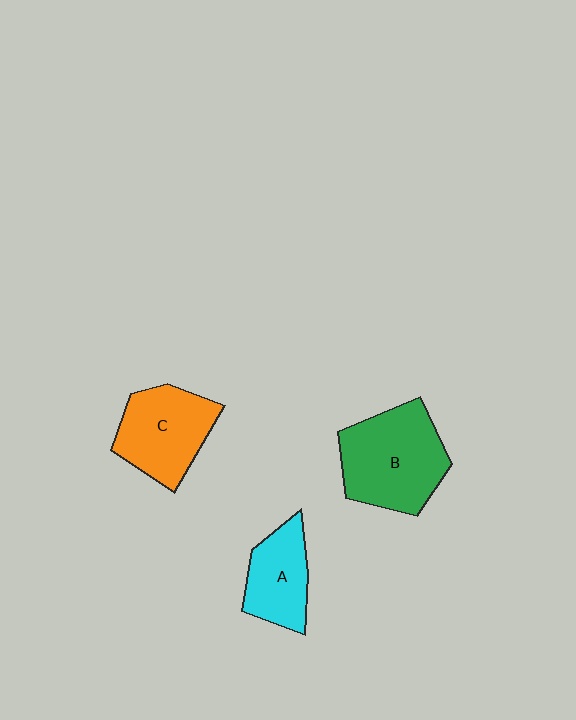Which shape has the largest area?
Shape B (green).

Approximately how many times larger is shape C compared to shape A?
Approximately 1.3 times.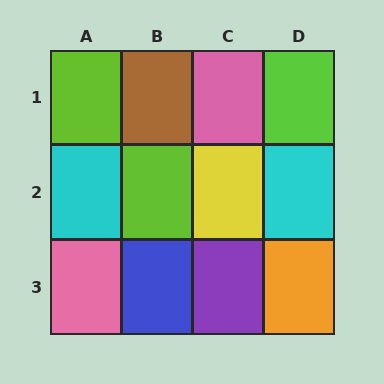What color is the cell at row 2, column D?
Cyan.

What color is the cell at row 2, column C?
Yellow.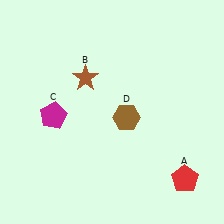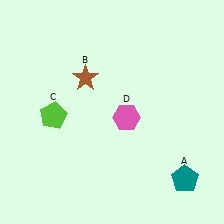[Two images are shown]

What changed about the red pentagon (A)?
In Image 1, A is red. In Image 2, it changed to teal.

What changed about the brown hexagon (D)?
In Image 1, D is brown. In Image 2, it changed to pink.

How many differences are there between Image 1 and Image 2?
There are 3 differences between the two images.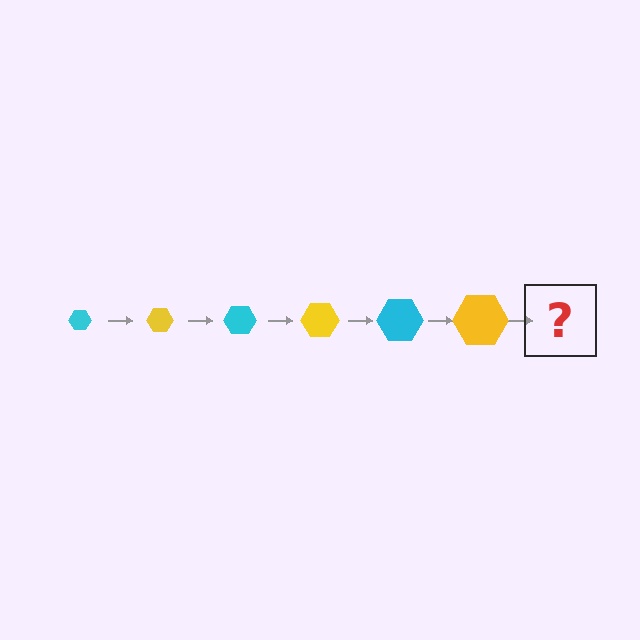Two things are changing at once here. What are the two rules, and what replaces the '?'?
The two rules are that the hexagon grows larger each step and the color cycles through cyan and yellow. The '?' should be a cyan hexagon, larger than the previous one.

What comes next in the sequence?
The next element should be a cyan hexagon, larger than the previous one.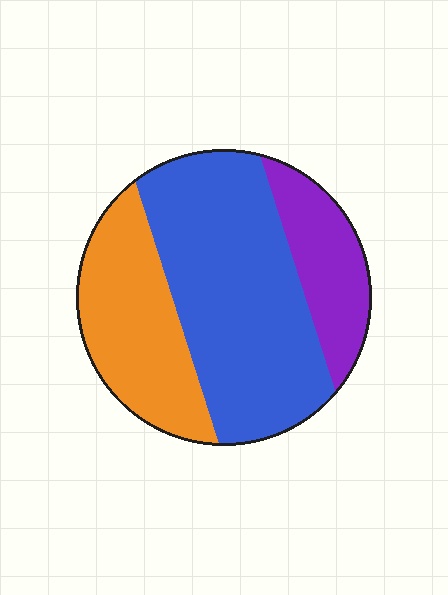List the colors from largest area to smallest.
From largest to smallest: blue, orange, purple.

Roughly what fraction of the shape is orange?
Orange takes up between a quarter and a half of the shape.